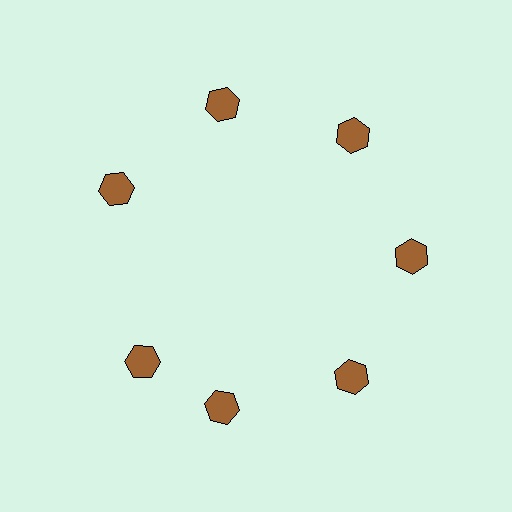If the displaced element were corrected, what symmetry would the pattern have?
It would have 7-fold rotational symmetry — the pattern would map onto itself every 51 degrees.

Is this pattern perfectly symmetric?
No. The 7 brown hexagons are arranged in a ring, but one element near the 8 o'clock position is rotated out of alignment along the ring, breaking the 7-fold rotational symmetry.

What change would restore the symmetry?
The symmetry would be restored by rotating it back into even spacing with its neighbors so that all 7 hexagons sit at equal angles and equal distance from the center.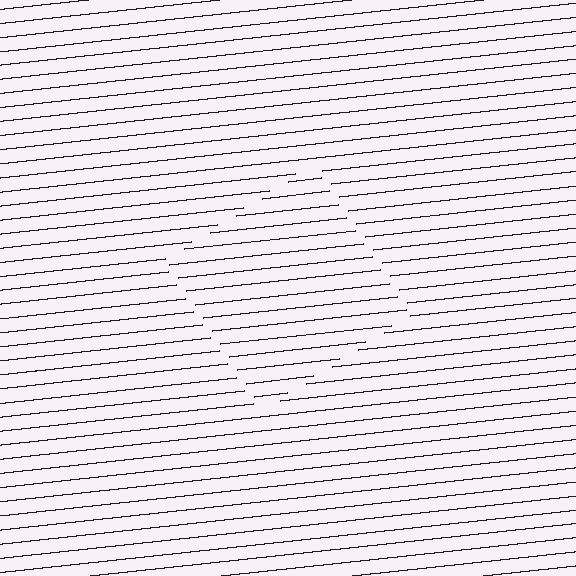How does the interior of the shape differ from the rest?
The interior of the shape contains the same grating, shifted by half a period — the contour is defined by the phase discontinuity where line-ends from the inner and outer gratings abut.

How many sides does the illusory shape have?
4 sides — the line-ends trace a square.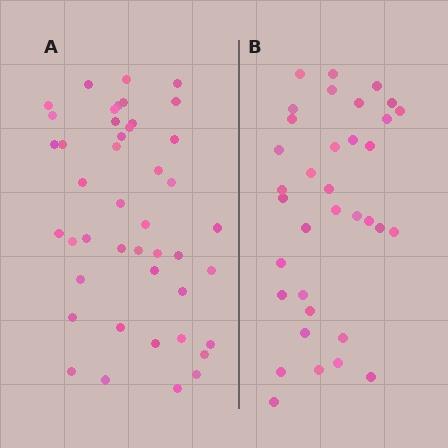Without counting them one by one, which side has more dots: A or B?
Region A (the left region) has more dots.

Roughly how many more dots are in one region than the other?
Region A has roughly 8 or so more dots than region B.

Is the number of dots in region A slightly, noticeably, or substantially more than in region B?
Region A has noticeably more, but not dramatically so. The ratio is roughly 1.3 to 1.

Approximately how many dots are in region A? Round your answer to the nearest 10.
About 40 dots. (The exact count is 44, which rounds to 40.)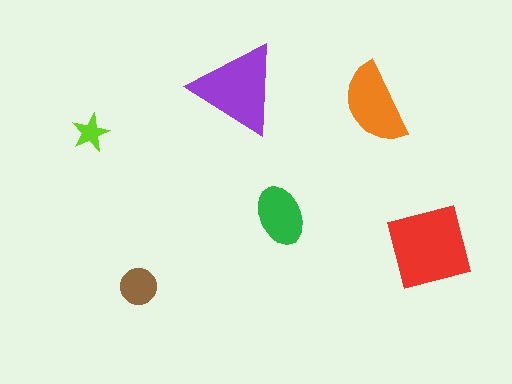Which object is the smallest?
The lime star.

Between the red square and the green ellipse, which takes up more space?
The red square.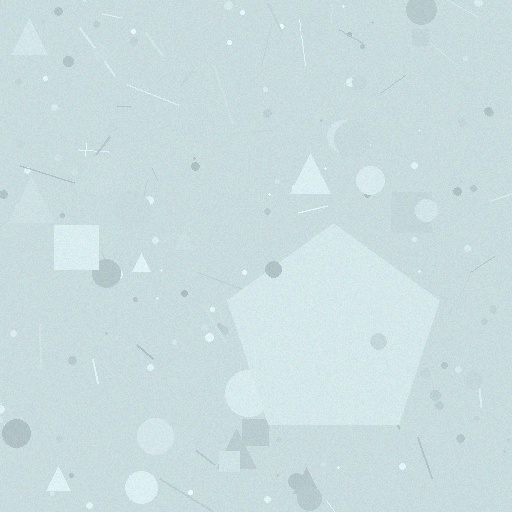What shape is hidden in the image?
A pentagon is hidden in the image.